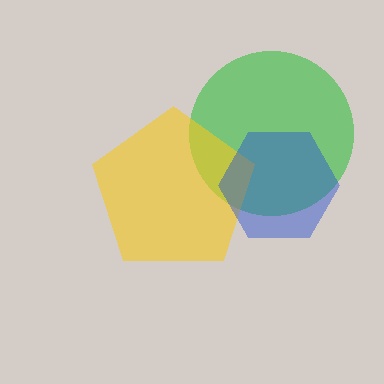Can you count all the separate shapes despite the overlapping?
Yes, there are 3 separate shapes.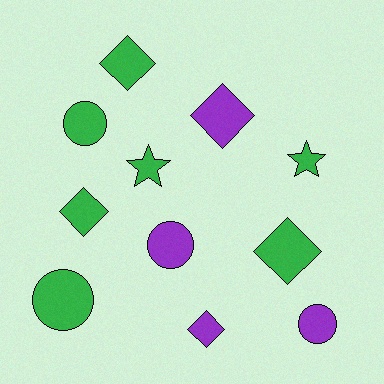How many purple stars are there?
There are no purple stars.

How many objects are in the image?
There are 11 objects.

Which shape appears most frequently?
Diamond, with 5 objects.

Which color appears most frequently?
Green, with 7 objects.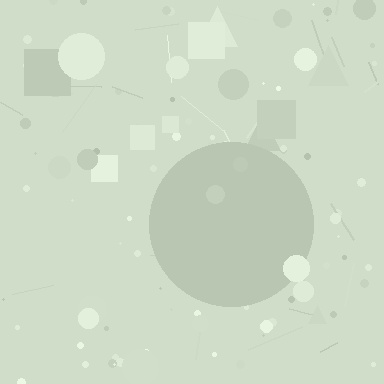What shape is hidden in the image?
A circle is hidden in the image.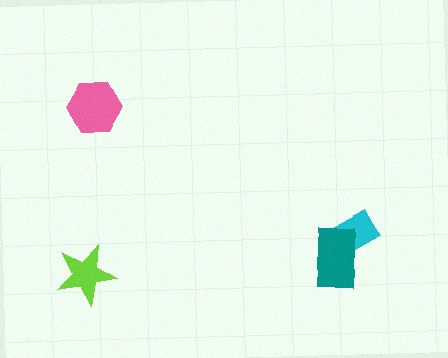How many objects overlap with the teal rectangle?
1 object overlaps with the teal rectangle.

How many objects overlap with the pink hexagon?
0 objects overlap with the pink hexagon.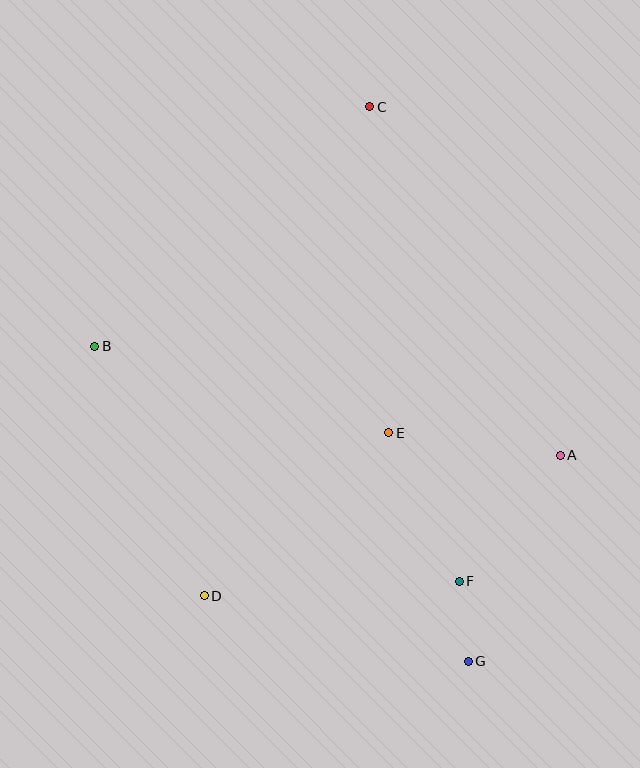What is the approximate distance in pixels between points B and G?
The distance between B and G is approximately 489 pixels.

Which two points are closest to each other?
Points F and G are closest to each other.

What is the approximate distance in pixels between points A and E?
The distance between A and E is approximately 173 pixels.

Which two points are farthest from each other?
Points C and G are farthest from each other.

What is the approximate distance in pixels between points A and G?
The distance between A and G is approximately 226 pixels.